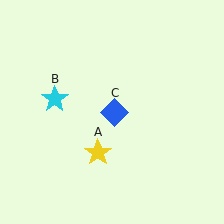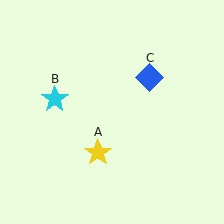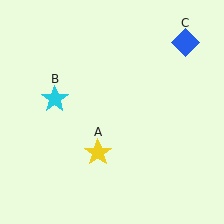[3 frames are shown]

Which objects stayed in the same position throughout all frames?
Yellow star (object A) and cyan star (object B) remained stationary.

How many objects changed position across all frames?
1 object changed position: blue diamond (object C).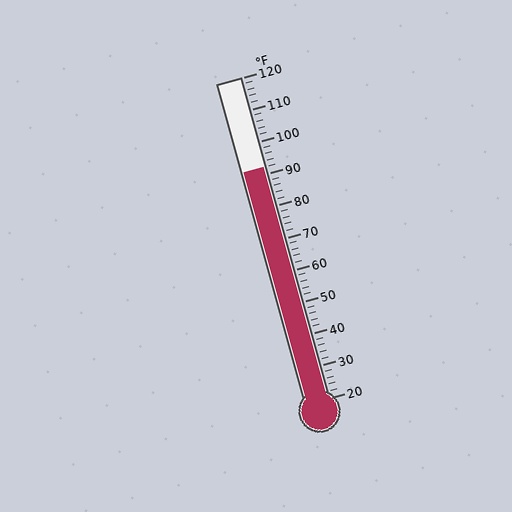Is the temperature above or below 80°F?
The temperature is above 80°F.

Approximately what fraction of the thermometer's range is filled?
The thermometer is filled to approximately 70% of its range.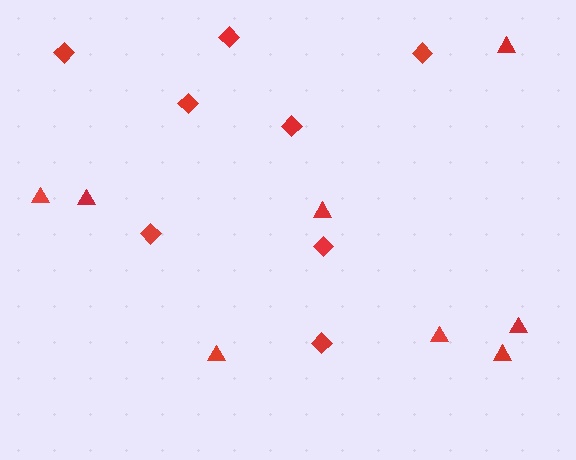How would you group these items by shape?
There are 2 groups: one group of diamonds (8) and one group of triangles (8).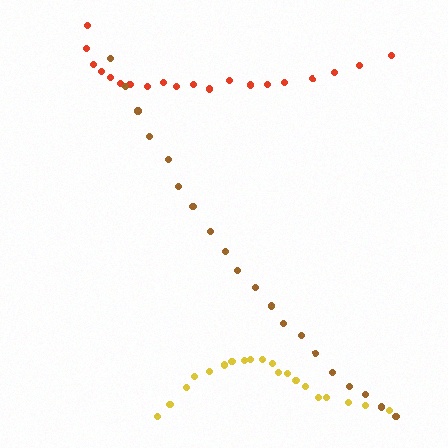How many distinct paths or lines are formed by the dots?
There are 3 distinct paths.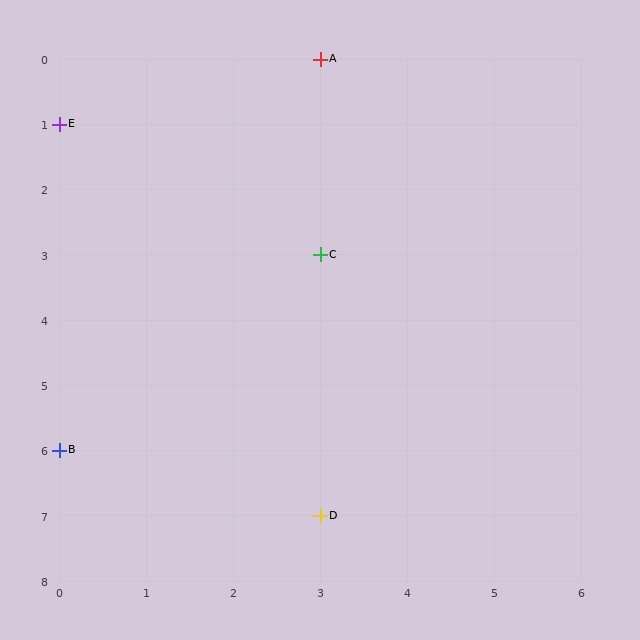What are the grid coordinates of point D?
Point D is at grid coordinates (3, 7).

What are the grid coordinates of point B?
Point B is at grid coordinates (0, 6).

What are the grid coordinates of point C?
Point C is at grid coordinates (3, 3).